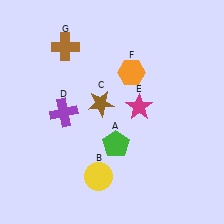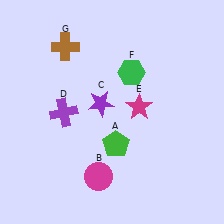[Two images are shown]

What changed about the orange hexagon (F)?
In Image 1, F is orange. In Image 2, it changed to green.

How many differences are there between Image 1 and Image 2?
There are 3 differences between the two images.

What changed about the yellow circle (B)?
In Image 1, B is yellow. In Image 2, it changed to magenta.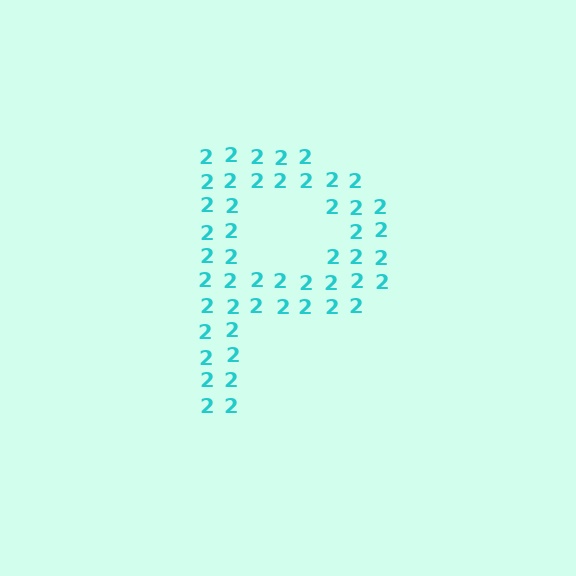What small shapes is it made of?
It is made of small digit 2's.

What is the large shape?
The large shape is the letter P.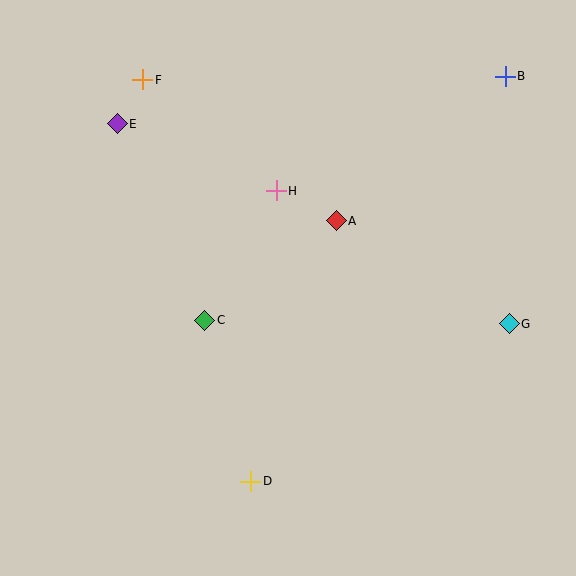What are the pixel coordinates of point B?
Point B is at (505, 76).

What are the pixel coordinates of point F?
Point F is at (143, 80).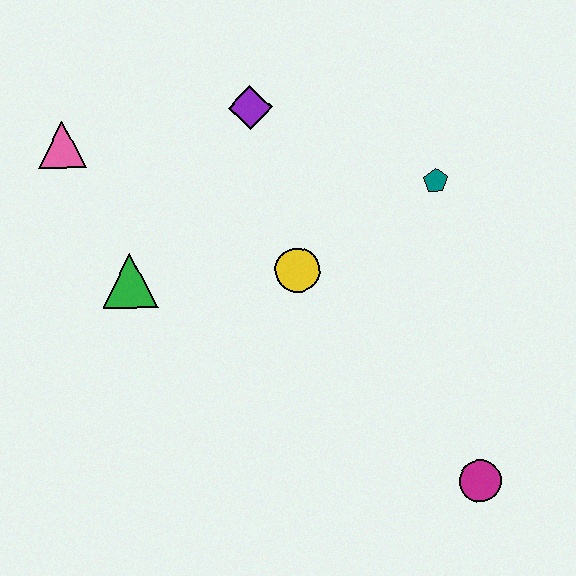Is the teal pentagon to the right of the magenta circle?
No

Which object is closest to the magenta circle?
The yellow circle is closest to the magenta circle.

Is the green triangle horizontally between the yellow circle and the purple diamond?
No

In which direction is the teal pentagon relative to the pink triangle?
The teal pentagon is to the right of the pink triangle.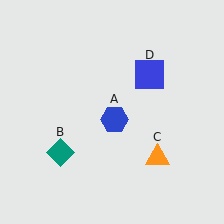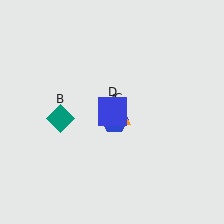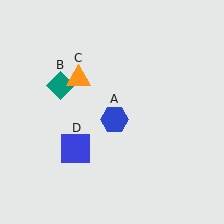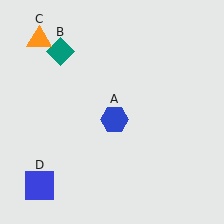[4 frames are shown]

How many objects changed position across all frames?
3 objects changed position: teal diamond (object B), orange triangle (object C), blue square (object D).